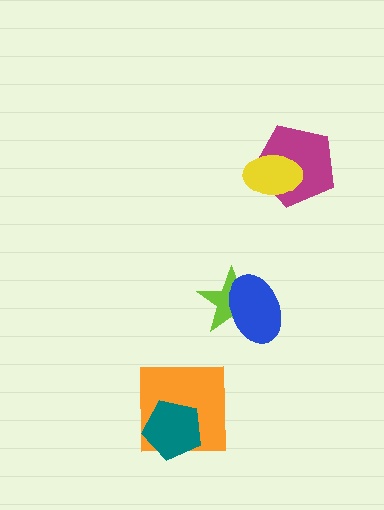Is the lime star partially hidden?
Yes, it is partially covered by another shape.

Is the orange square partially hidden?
Yes, it is partially covered by another shape.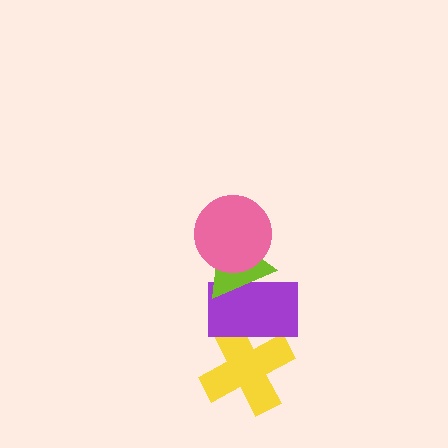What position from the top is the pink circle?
The pink circle is 1st from the top.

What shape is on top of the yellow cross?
The purple rectangle is on top of the yellow cross.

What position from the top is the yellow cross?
The yellow cross is 4th from the top.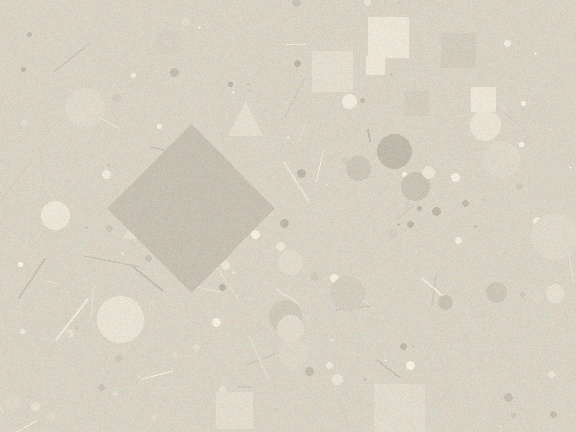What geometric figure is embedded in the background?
A diamond is embedded in the background.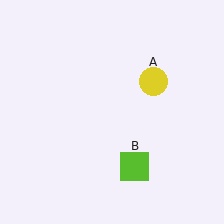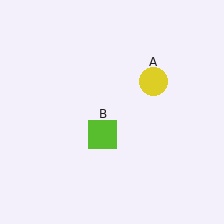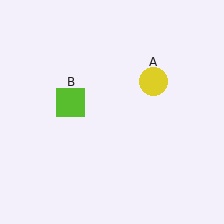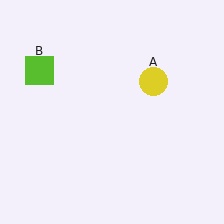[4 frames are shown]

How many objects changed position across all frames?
1 object changed position: lime square (object B).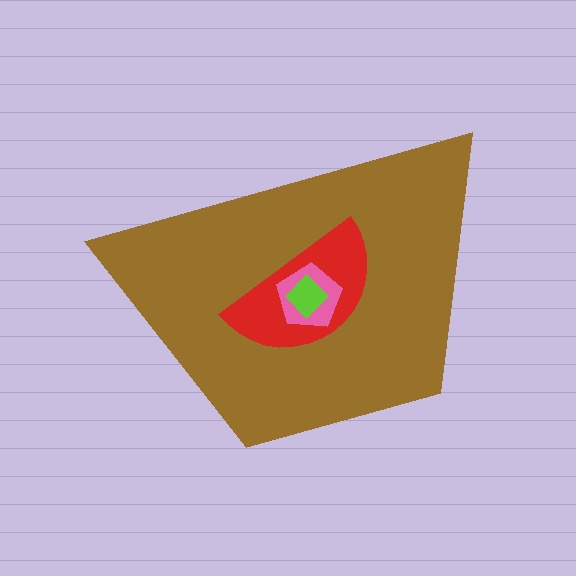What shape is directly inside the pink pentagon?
The lime diamond.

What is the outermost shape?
The brown trapezoid.